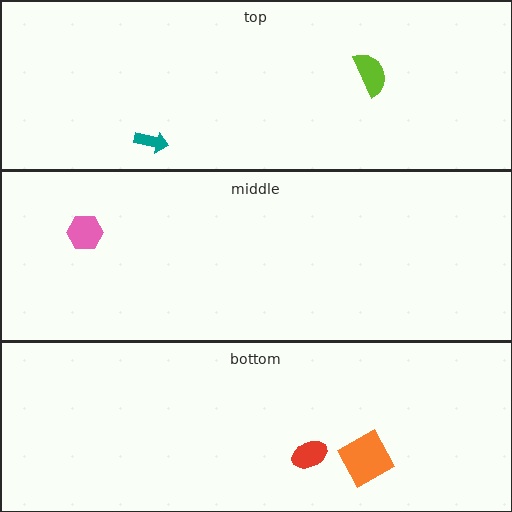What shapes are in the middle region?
The pink hexagon.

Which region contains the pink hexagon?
The middle region.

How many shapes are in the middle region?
1.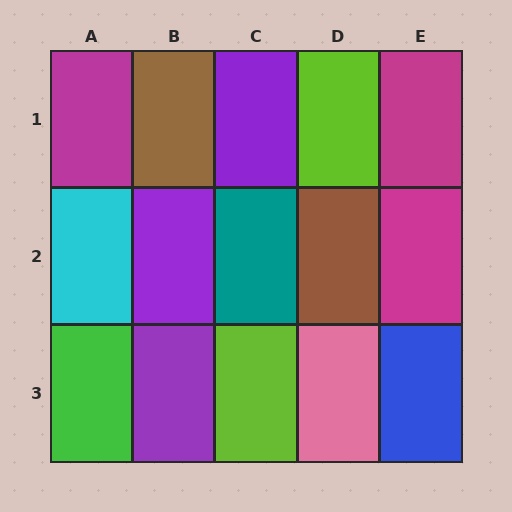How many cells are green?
1 cell is green.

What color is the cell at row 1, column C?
Purple.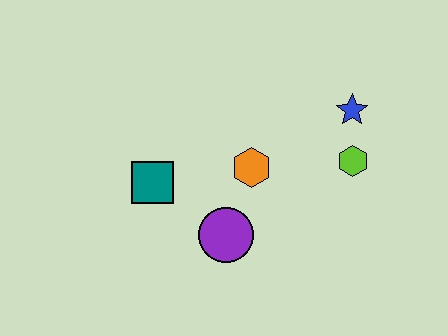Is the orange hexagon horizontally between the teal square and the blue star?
Yes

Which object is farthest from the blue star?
The teal square is farthest from the blue star.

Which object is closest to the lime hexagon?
The blue star is closest to the lime hexagon.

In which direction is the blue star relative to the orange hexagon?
The blue star is to the right of the orange hexagon.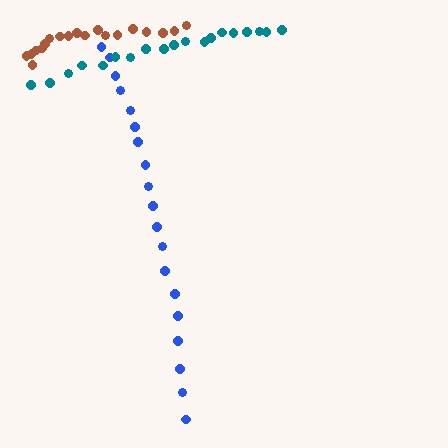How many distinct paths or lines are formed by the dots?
There are 3 distinct paths.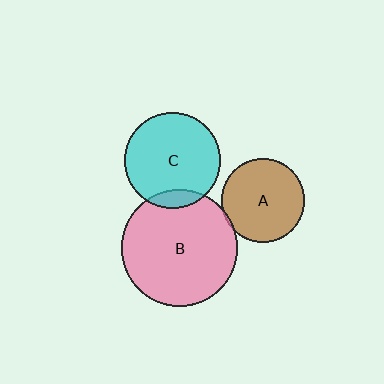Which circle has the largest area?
Circle B (pink).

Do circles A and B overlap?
Yes.